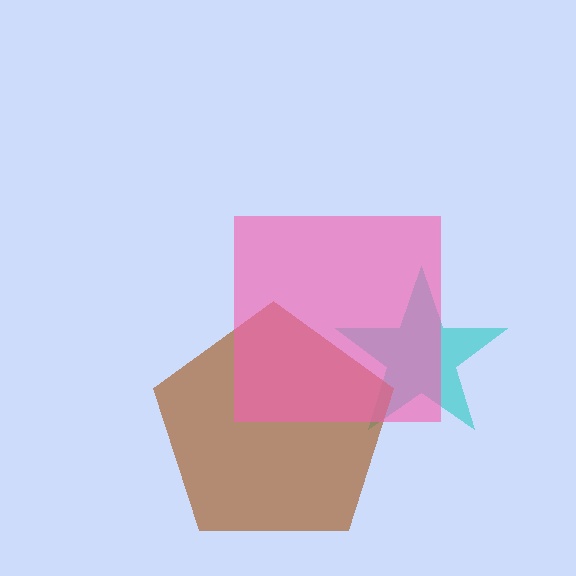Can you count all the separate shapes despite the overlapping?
Yes, there are 3 separate shapes.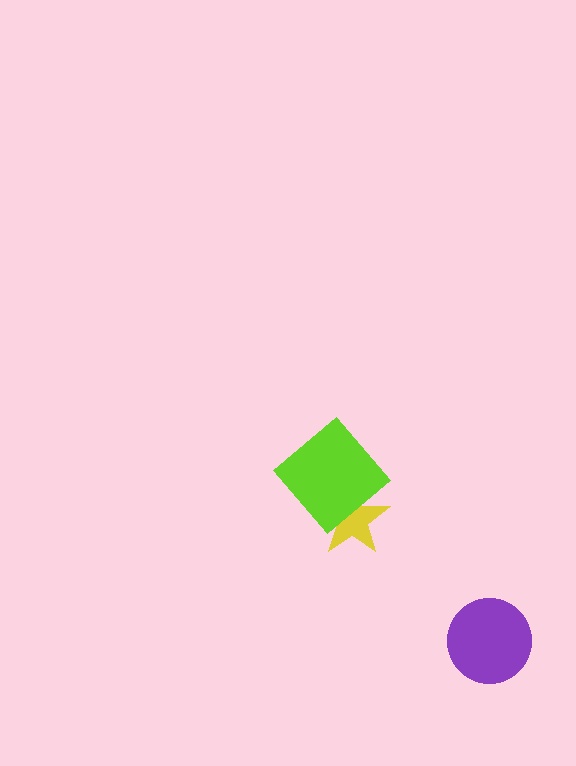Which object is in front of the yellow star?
The lime diamond is in front of the yellow star.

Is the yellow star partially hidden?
Yes, it is partially covered by another shape.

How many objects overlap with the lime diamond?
1 object overlaps with the lime diamond.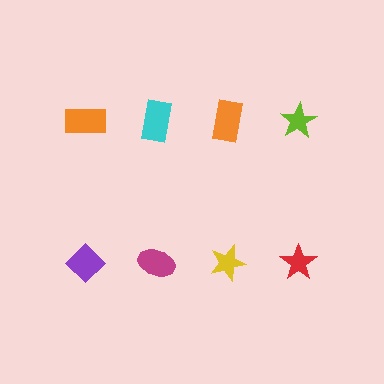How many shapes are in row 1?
4 shapes.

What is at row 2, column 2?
A magenta ellipse.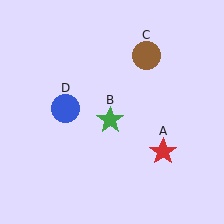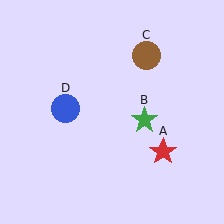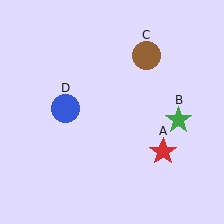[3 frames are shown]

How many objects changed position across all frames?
1 object changed position: green star (object B).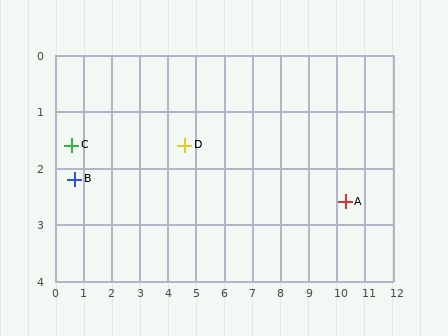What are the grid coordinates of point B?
Point B is at approximately (0.7, 2.2).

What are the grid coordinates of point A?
Point A is at approximately (10.3, 2.6).